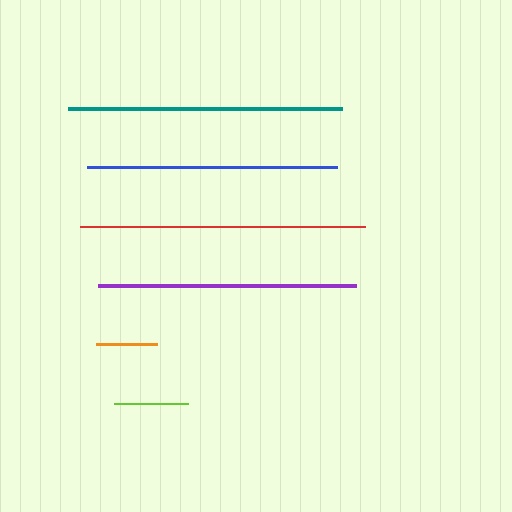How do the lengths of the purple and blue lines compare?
The purple and blue lines are approximately the same length.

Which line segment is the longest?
The red line is the longest at approximately 285 pixels.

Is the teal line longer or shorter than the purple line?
The teal line is longer than the purple line.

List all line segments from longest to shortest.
From longest to shortest: red, teal, purple, blue, lime, orange.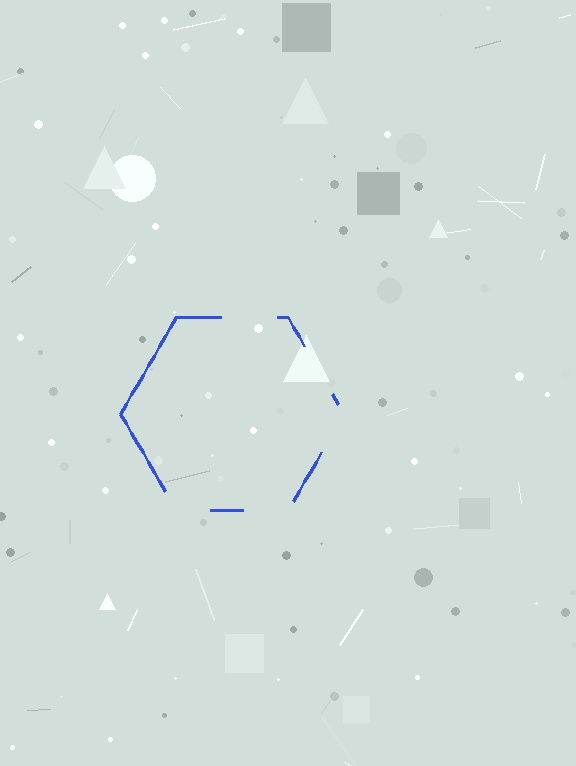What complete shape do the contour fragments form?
The contour fragments form a hexagon.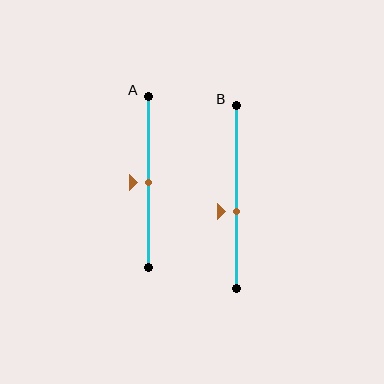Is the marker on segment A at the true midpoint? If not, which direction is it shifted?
Yes, the marker on segment A is at the true midpoint.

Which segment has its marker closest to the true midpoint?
Segment A has its marker closest to the true midpoint.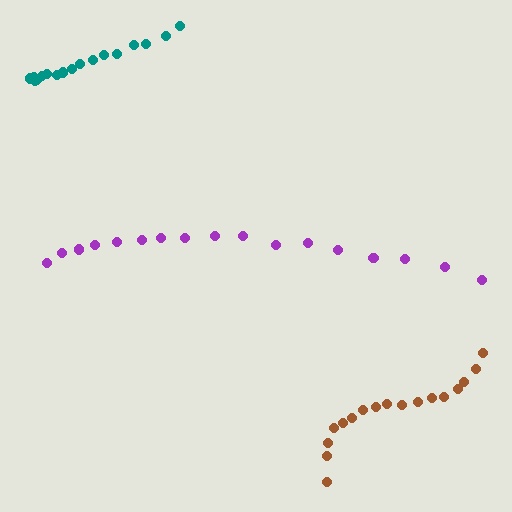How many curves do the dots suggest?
There are 3 distinct paths.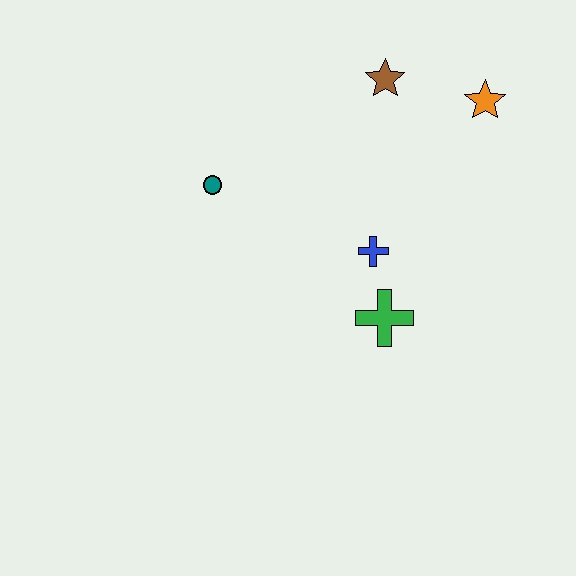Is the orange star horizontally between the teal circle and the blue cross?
No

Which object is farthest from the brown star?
The green cross is farthest from the brown star.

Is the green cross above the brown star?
No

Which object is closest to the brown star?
The orange star is closest to the brown star.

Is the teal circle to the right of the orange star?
No